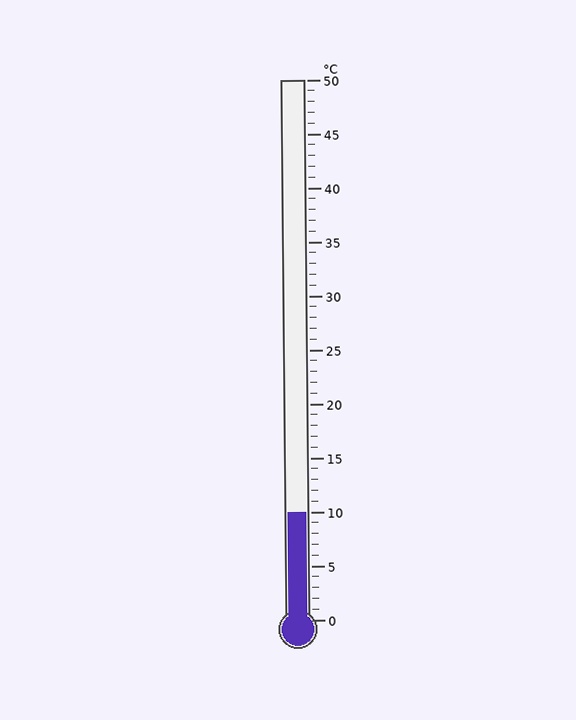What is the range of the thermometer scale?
The thermometer scale ranges from 0°C to 50°C.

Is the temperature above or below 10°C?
The temperature is at 10°C.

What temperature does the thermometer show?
The thermometer shows approximately 10°C.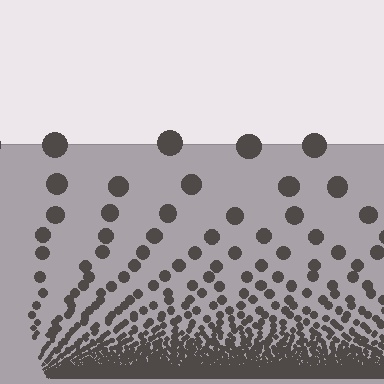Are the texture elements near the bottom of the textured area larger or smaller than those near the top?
Smaller. The gradient is inverted — elements near the bottom are smaller and denser.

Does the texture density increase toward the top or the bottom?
Density increases toward the bottom.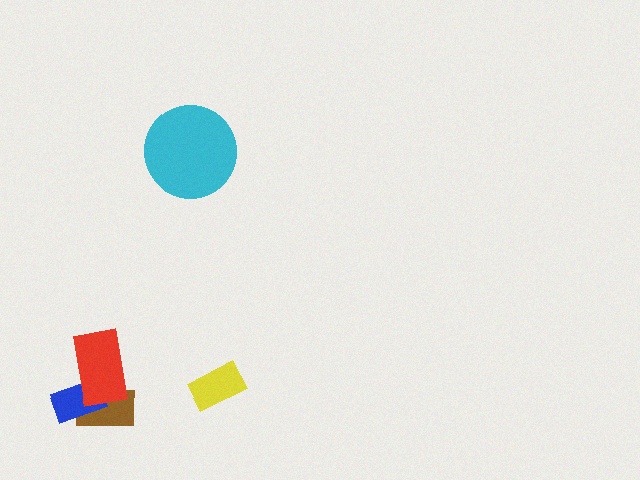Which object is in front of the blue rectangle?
The red rectangle is in front of the blue rectangle.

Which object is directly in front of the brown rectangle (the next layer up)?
The blue rectangle is directly in front of the brown rectangle.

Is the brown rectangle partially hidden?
Yes, it is partially covered by another shape.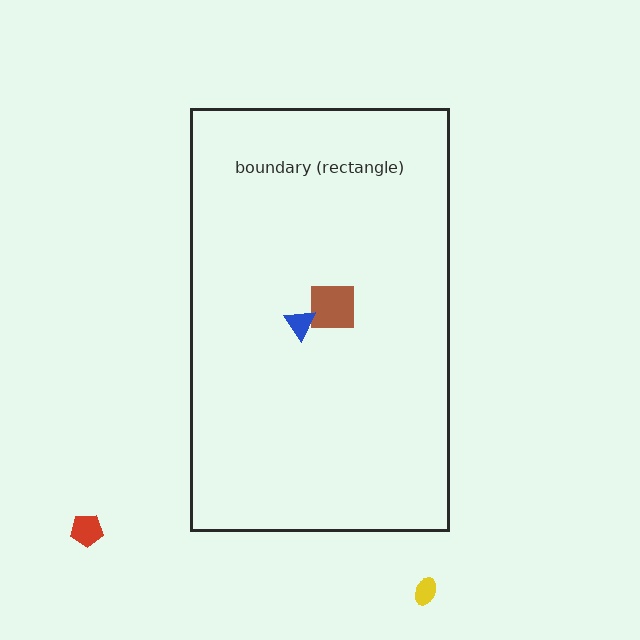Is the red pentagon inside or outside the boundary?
Outside.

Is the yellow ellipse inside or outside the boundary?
Outside.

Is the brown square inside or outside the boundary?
Inside.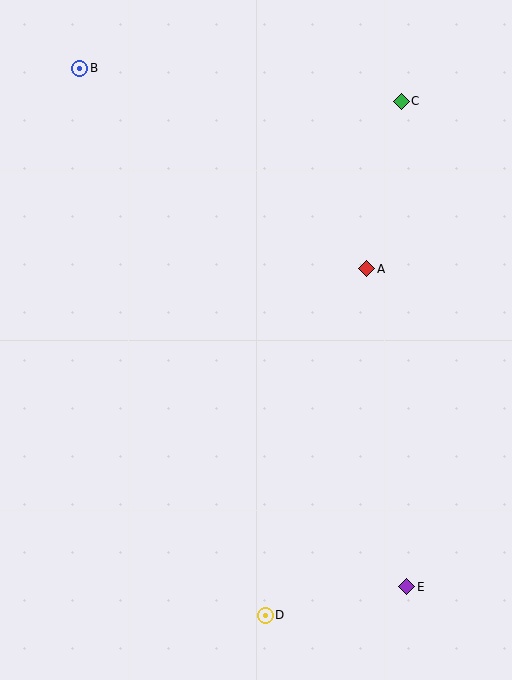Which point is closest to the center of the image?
Point A at (367, 269) is closest to the center.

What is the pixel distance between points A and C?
The distance between A and C is 171 pixels.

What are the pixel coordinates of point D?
Point D is at (265, 615).